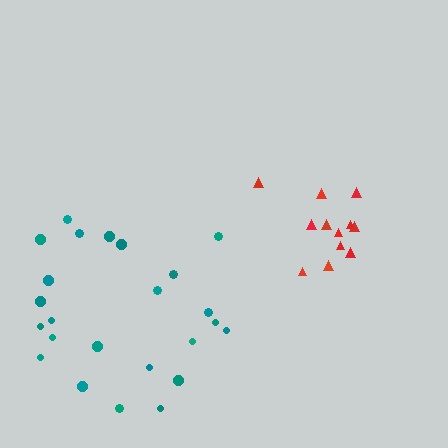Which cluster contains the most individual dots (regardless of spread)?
Teal (24).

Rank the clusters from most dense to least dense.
red, teal.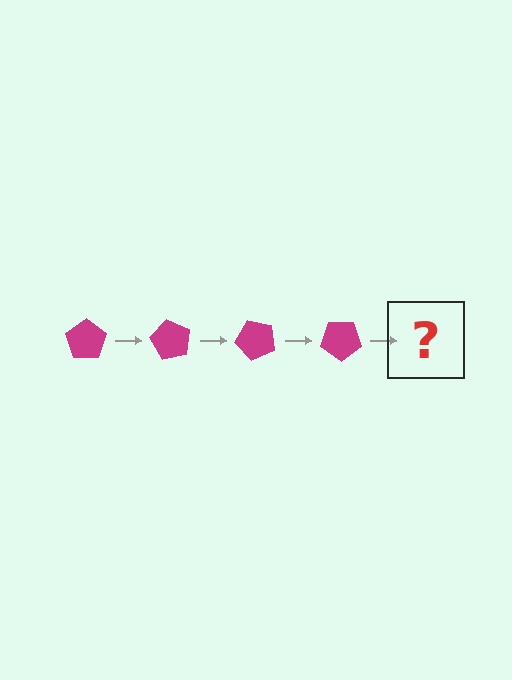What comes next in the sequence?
The next element should be a magenta pentagon rotated 240 degrees.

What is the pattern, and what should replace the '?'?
The pattern is that the pentagon rotates 60 degrees each step. The '?' should be a magenta pentagon rotated 240 degrees.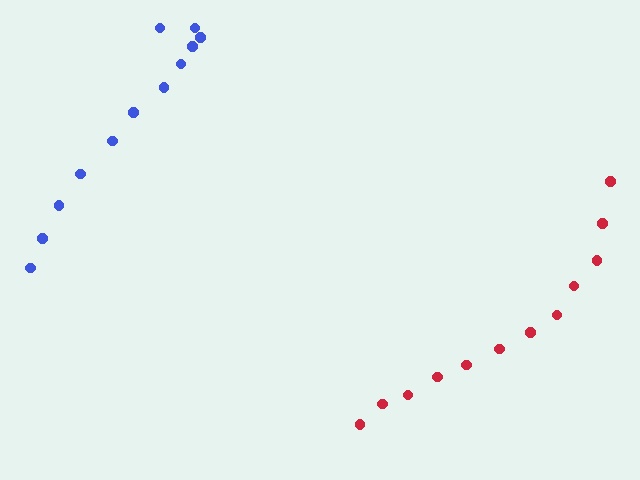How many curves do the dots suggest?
There are 2 distinct paths.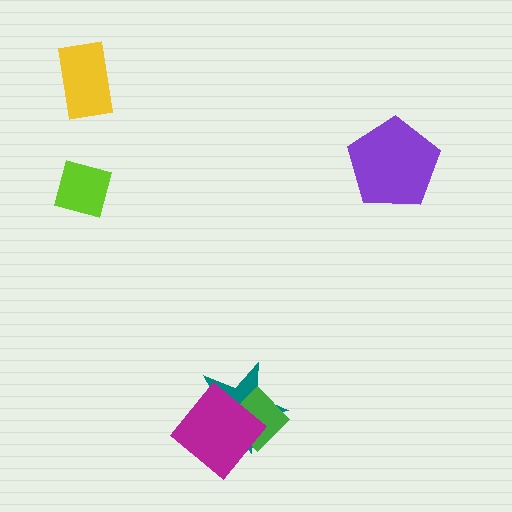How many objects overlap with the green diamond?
2 objects overlap with the green diamond.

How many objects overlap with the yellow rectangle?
0 objects overlap with the yellow rectangle.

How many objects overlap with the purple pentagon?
0 objects overlap with the purple pentagon.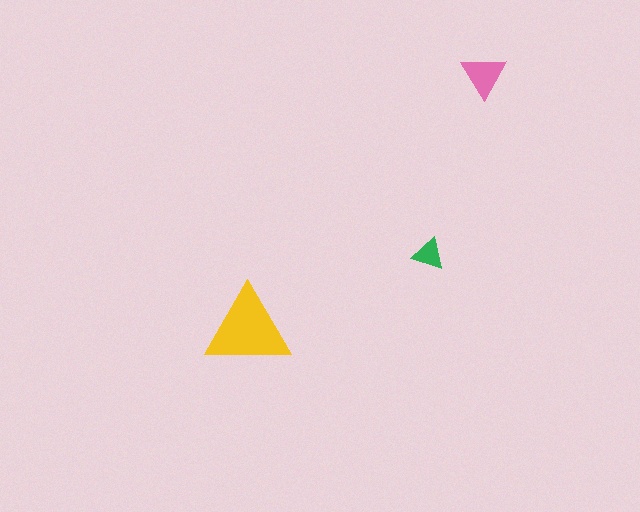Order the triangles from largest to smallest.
the yellow one, the pink one, the green one.